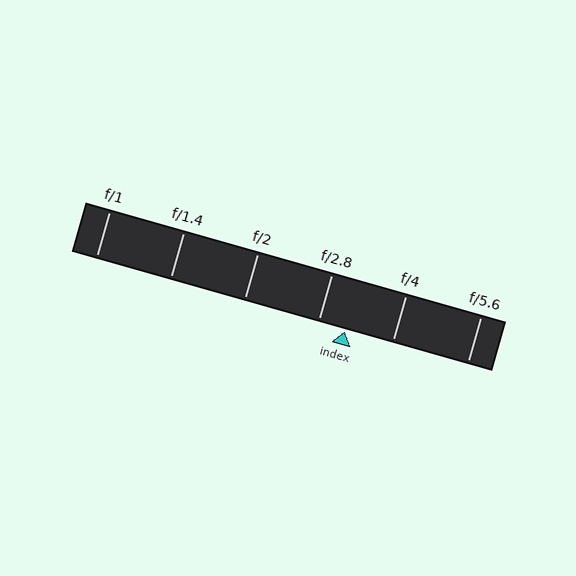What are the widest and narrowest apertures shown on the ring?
The widest aperture shown is f/1 and the narrowest is f/5.6.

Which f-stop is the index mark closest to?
The index mark is closest to f/2.8.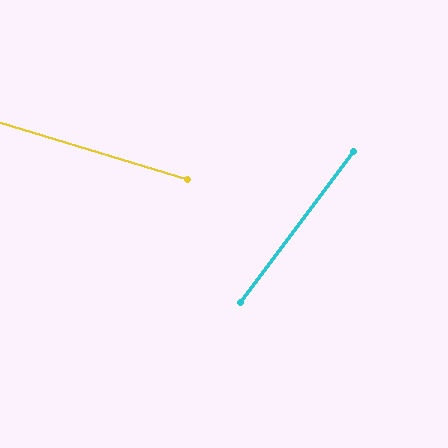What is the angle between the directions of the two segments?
Approximately 70 degrees.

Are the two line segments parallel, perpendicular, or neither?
Neither parallel nor perpendicular — they differ by about 70°.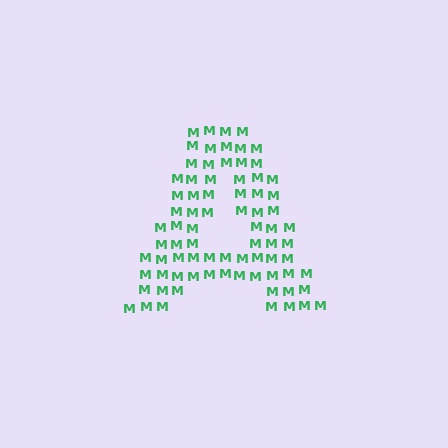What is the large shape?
The large shape is the letter A.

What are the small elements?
The small elements are letter M's.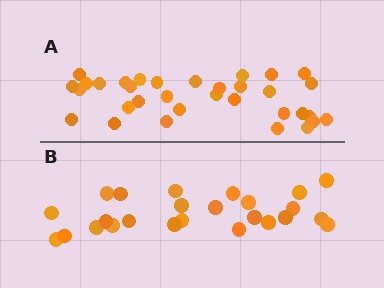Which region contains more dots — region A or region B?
Region A (the top region) has more dots.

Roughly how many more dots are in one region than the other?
Region A has roughly 8 or so more dots than region B.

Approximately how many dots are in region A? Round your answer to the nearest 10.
About 30 dots. (The exact count is 33, which rounds to 30.)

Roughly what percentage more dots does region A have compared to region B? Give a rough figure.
About 30% more.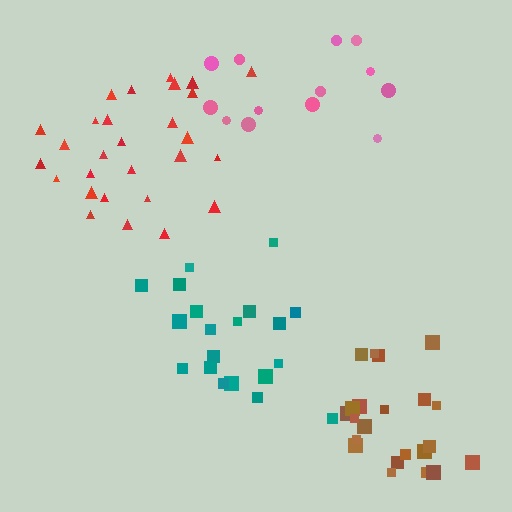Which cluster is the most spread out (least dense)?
Pink.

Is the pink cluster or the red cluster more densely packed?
Red.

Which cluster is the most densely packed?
Red.